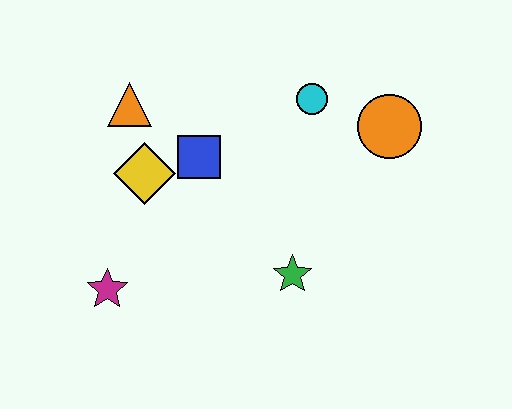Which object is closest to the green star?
The blue square is closest to the green star.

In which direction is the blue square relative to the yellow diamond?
The blue square is to the right of the yellow diamond.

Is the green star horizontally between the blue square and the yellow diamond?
No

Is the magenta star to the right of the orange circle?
No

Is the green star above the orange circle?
No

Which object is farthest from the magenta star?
The orange circle is farthest from the magenta star.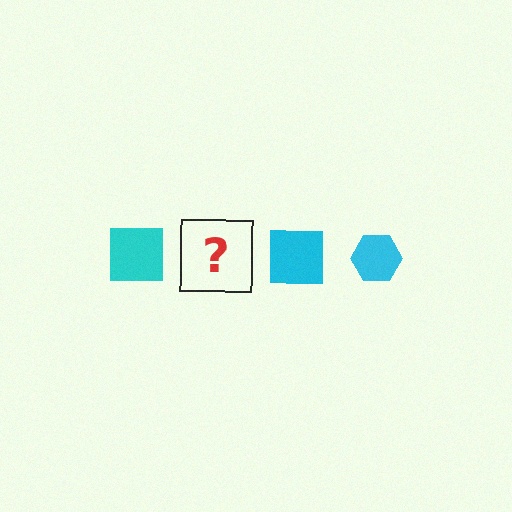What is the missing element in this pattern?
The missing element is a cyan hexagon.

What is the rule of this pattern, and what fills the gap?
The rule is that the pattern cycles through square, hexagon shapes in cyan. The gap should be filled with a cyan hexagon.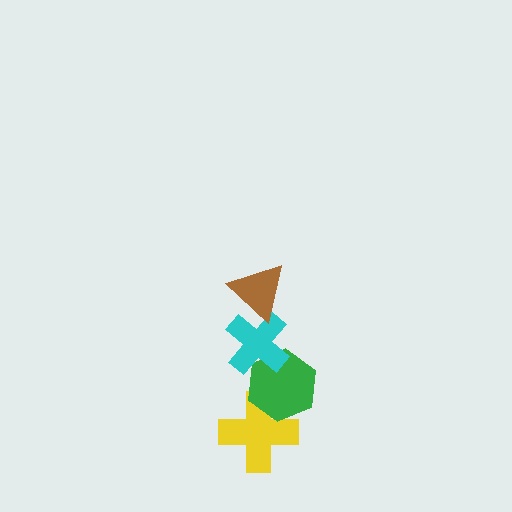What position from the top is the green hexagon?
The green hexagon is 3rd from the top.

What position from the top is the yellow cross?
The yellow cross is 4th from the top.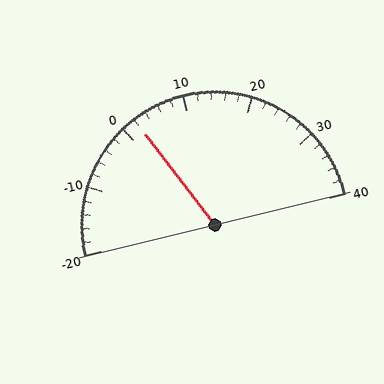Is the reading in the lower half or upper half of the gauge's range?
The reading is in the lower half of the range (-20 to 40).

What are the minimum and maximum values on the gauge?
The gauge ranges from -20 to 40.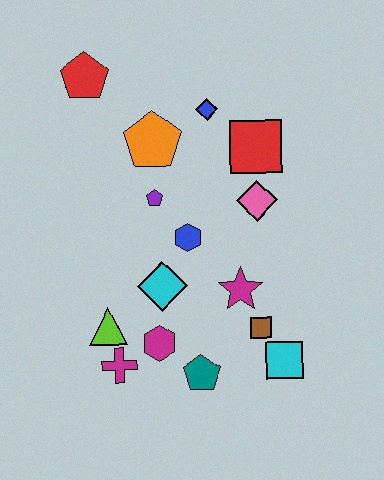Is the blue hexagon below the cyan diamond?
No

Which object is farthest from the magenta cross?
The red pentagon is farthest from the magenta cross.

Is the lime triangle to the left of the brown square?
Yes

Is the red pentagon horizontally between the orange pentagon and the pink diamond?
No